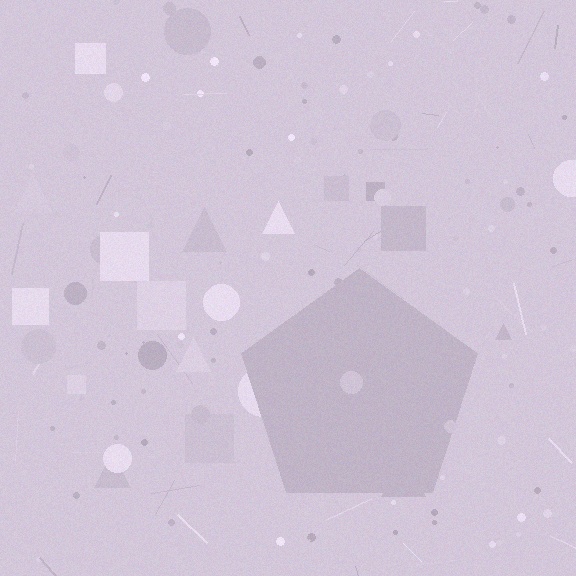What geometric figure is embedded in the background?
A pentagon is embedded in the background.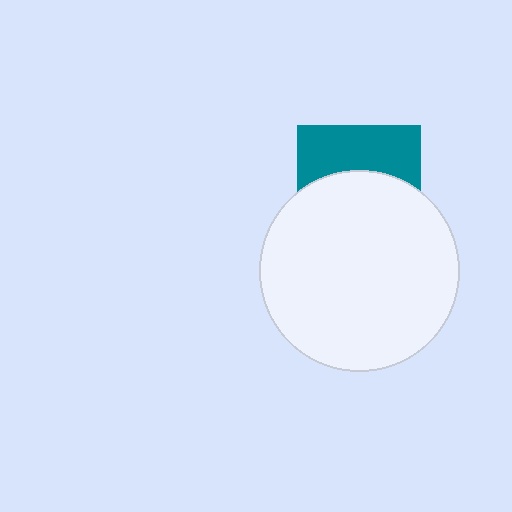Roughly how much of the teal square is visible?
A small part of it is visible (roughly 41%).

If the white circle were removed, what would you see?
You would see the complete teal square.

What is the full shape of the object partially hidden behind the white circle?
The partially hidden object is a teal square.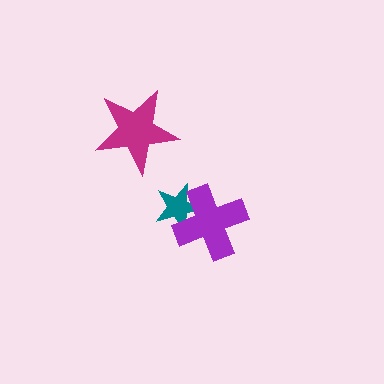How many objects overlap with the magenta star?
0 objects overlap with the magenta star.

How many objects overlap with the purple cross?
1 object overlaps with the purple cross.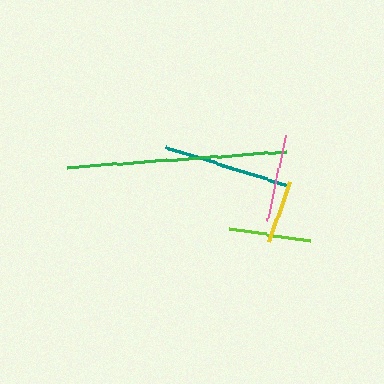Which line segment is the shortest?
The yellow line is the shortest at approximately 63 pixels.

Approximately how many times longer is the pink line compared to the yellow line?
The pink line is approximately 1.4 times the length of the yellow line.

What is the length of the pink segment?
The pink segment is approximately 88 pixels long.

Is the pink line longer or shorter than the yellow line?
The pink line is longer than the yellow line.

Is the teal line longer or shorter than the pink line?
The teal line is longer than the pink line.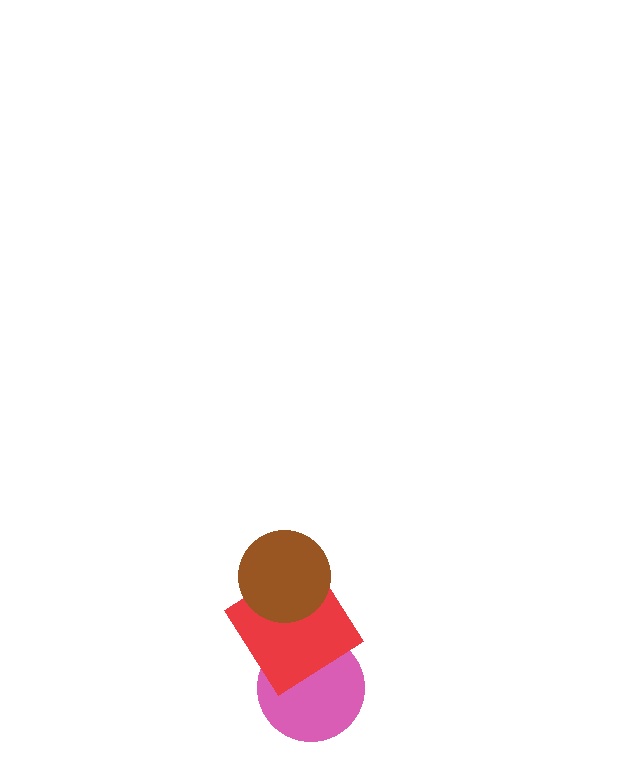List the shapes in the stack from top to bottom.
From top to bottom: the brown circle, the red diamond, the pink circle.